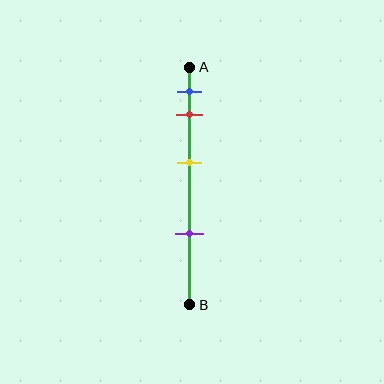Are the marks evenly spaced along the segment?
No, the marks are not evenly spaced.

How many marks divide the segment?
There are 4 marks dividing the segment.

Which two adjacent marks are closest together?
The blue and red marks are the closest adjacent pair.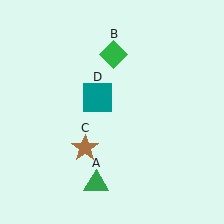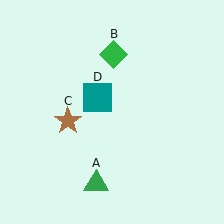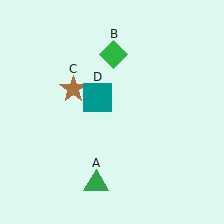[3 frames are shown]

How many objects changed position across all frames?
1 object changed position: brown star (object C).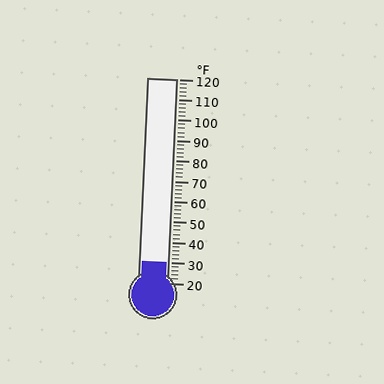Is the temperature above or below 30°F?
The temperature is at 30°F.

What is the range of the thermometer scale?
The thermometer scale ranges from 20°F to 120°F.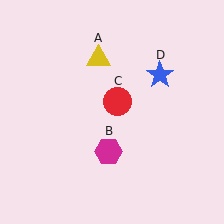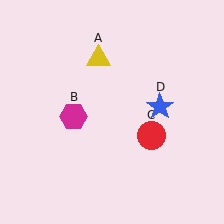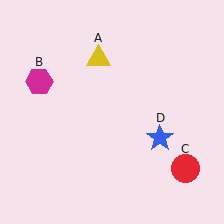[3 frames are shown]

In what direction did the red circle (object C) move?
The red circle (object C) moved down and to the right.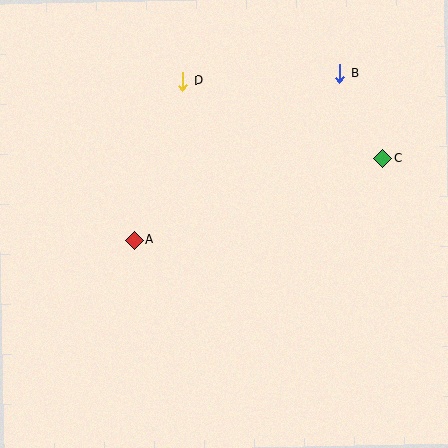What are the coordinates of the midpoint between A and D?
The midpoint between A and D is at (159, 160).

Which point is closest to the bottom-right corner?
Point C is closest to the bottom-right corner.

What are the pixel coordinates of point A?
Point A is at (135, 240).